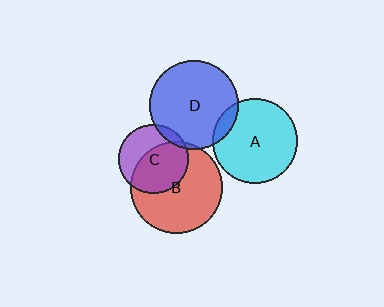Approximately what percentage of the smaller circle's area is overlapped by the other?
Approximately 10%.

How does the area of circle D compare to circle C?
Approximately 1.6 times.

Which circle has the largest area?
Circle B (red).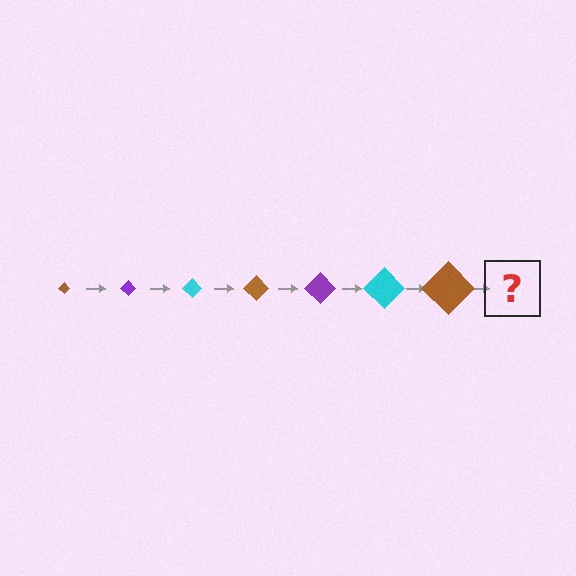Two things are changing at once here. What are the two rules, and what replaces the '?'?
The two rules are that the diamond grows larger each step and the color cycles through brown, purple, and cyan. The '?' should be a purple diamond, larger than the previous one.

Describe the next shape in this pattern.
It should be a purple diamond, larger than the previous one.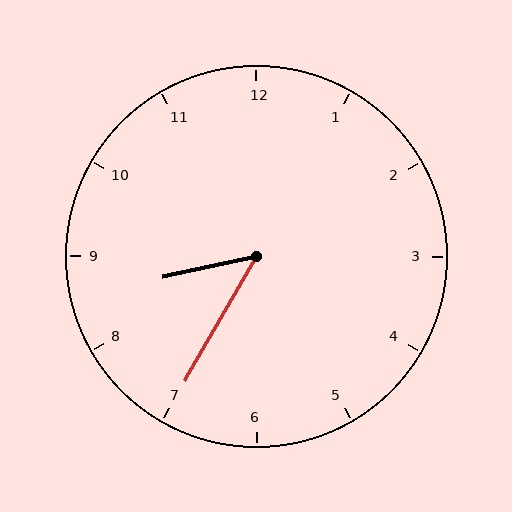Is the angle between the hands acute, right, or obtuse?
It is acute.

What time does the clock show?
8:35.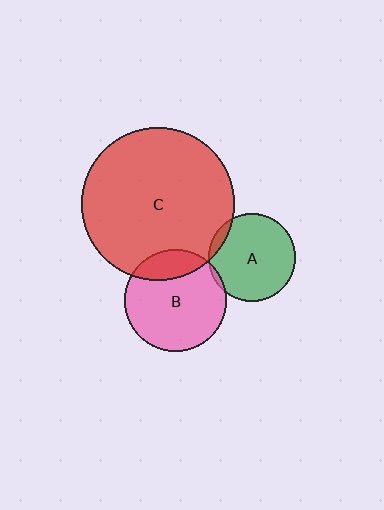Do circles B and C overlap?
Yes.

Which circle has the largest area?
Circle C (red).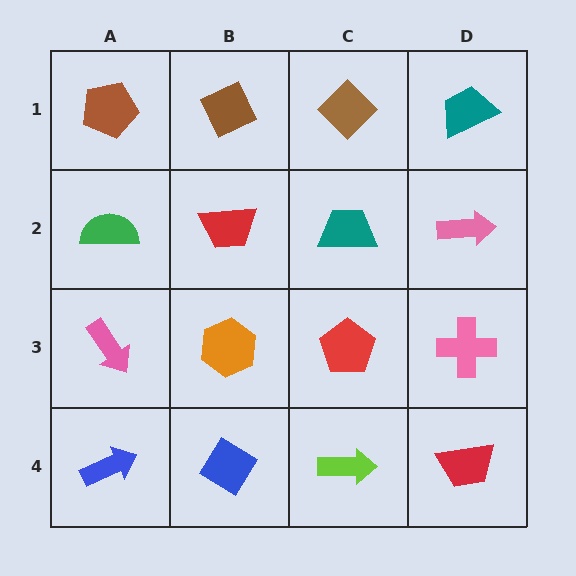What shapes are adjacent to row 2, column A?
A brown pentagon (row 1, column A), a pink arrow (row 3, column A), a red trapezoid (row 2, column B).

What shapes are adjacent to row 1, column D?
A pink arrow (row 2, column D), a brown diamond (row 1, column C).